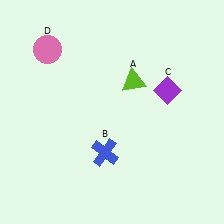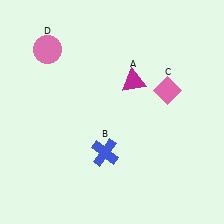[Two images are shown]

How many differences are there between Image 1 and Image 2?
There are 2 differences between the two images.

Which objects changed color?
A changed from lime to magenta. C changed from purple to pink.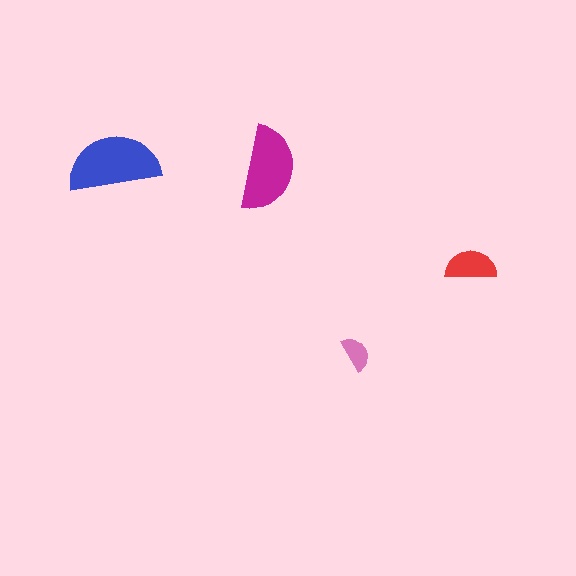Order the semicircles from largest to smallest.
the blue one, the magenta one, the red one, the pink one.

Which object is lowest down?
The pink semicircle is bottommost.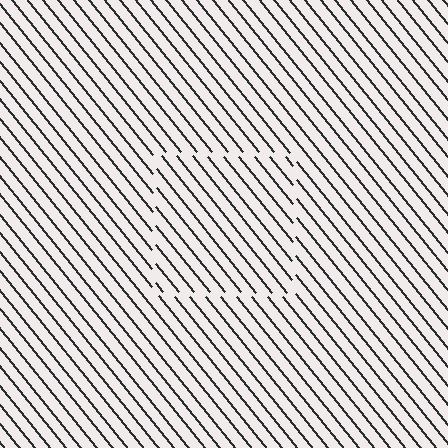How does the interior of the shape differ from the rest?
The interior of the shape contains the same grating, shifted by half a period — the contour is defined by the phase discontinuity where line-ends from the inner and outer gratings abut.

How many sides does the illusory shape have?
4 sides — the line-ends trace a square.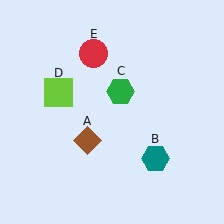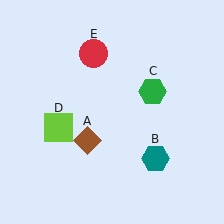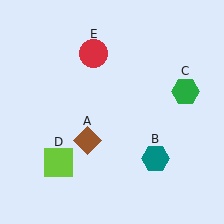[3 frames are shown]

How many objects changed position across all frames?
2 objects changed position: green hexagon (object C), lime square (object D).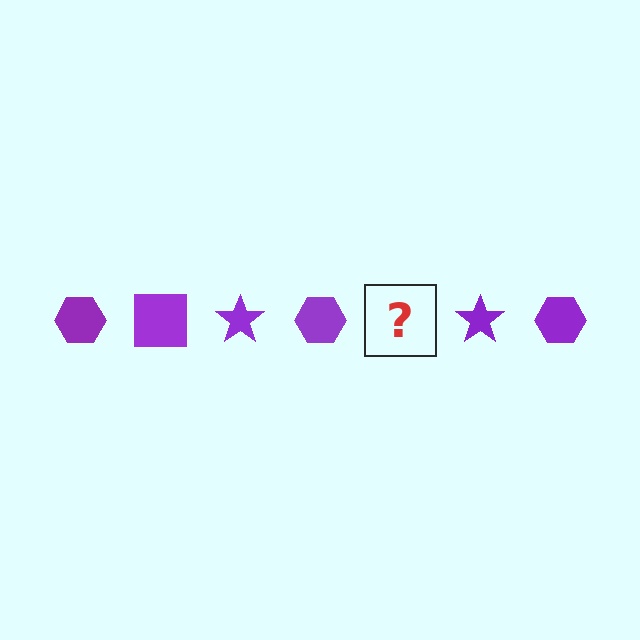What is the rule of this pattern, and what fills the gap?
The rule is that the pattern cycles through hexagon, square, star shapes in purple. The gap should be filled with a purple square.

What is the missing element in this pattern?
The missing element is a purple square.